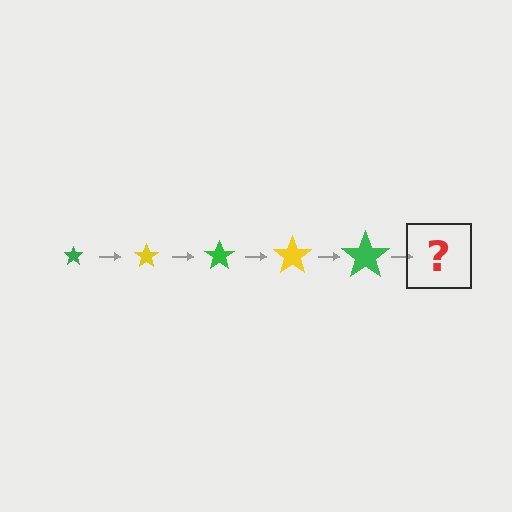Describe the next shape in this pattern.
It should be a yellow star, larger than the previous one.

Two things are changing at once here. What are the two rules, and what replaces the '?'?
The two rules are that the star grows larger each step and the color cycles through green and yellow. The '?' should be a yellow star, larger than the previous one.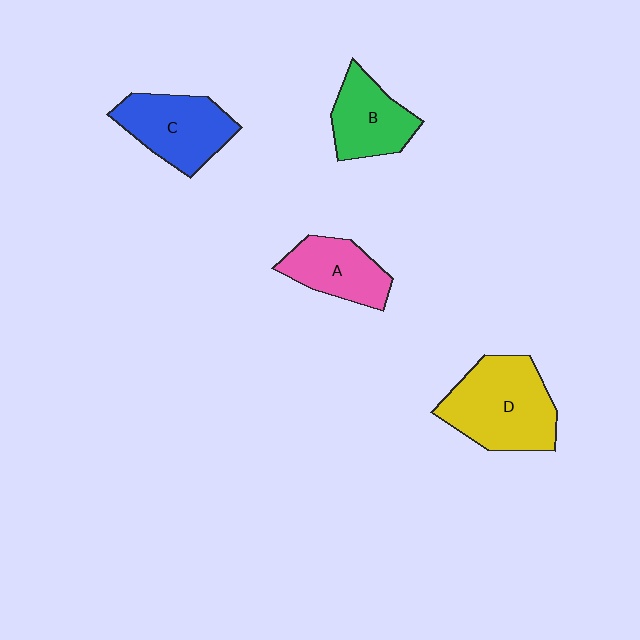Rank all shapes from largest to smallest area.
From largest to smallest: D (yellow), C (blue), B (green), A (pink).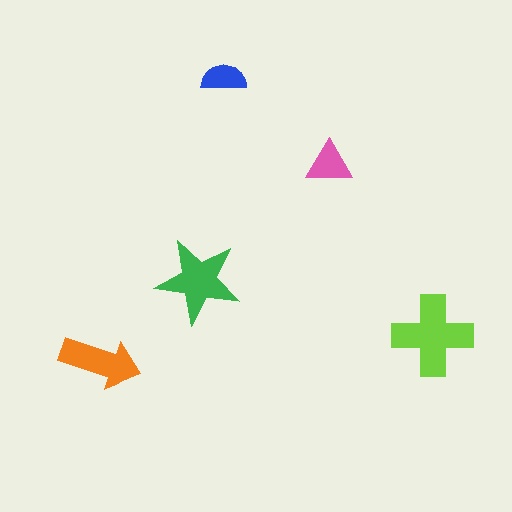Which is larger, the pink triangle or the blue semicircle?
The pink triangle.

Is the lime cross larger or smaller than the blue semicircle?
Larger.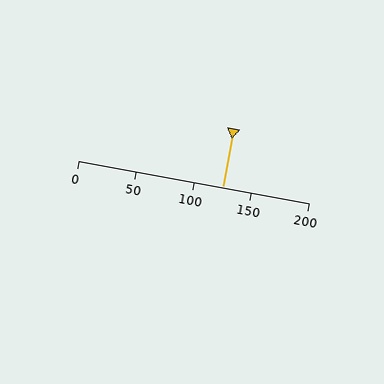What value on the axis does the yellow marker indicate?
The marker indicates approximately 125.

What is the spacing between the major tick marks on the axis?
The major ticks are spaced 50 apart.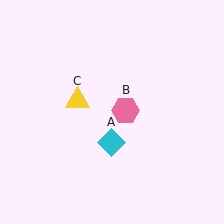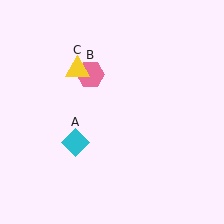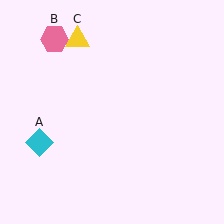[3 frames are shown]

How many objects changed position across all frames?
3 objects changed position: cyan diamond (object A), pink hexagon (object B), yellow triangle (object C).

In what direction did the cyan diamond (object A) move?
The cyan diamond (object A) moved left.